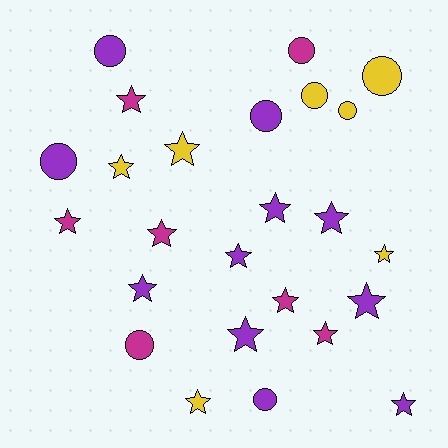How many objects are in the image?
There are 25 objects.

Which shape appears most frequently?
Star, with 16 objects.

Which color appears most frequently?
Purple, with 11 objects.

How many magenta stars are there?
There are 5 magenta stars.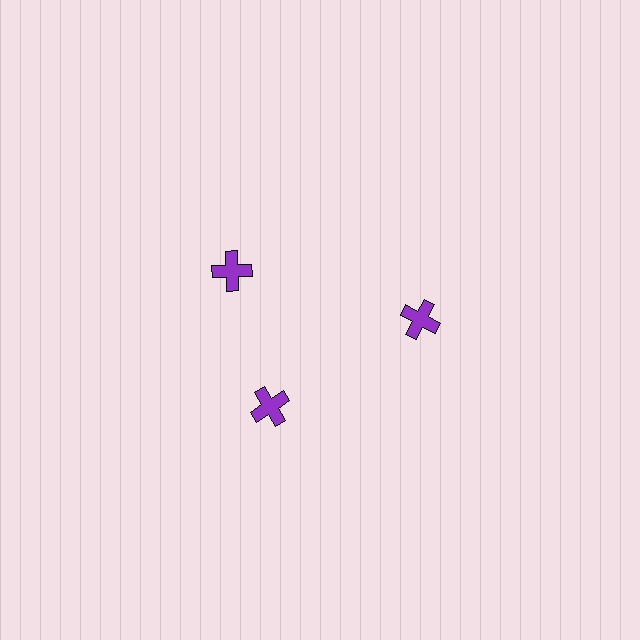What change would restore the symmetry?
The symmetry would be restored by rotating it back into even spacing with its neighbors so that all 3 crosses sit at equal angles and equal distance from the center.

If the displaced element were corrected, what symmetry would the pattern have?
It would have 3-fold rotational symmetry — the pattern would map onto itself every 120 degrees.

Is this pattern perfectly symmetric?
No. The 3 purple crosses are arranged in a ring, but one element near the 11 o'clock position is rotated out of alignment along the ring, breaking the 3-fold rotational symmetry.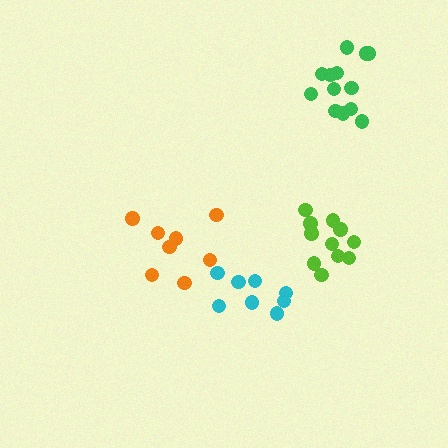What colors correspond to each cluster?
The clusters are colored: orange, cyan, lime, green.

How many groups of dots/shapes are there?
There are 4 groups.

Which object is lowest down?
The cyan cluster is bottommost.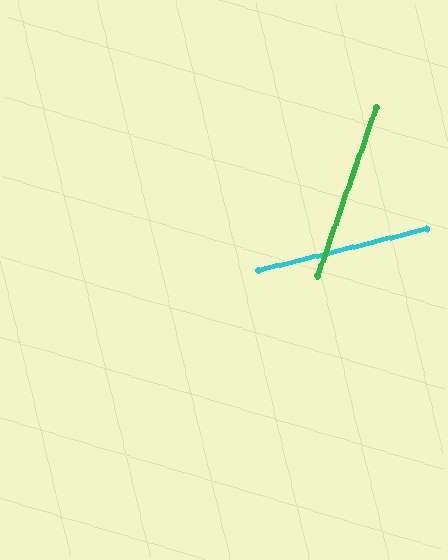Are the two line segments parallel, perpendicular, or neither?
Neither parallel nor perpendicular — they differ by about 57°.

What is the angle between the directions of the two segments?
Approximately 57 degrees.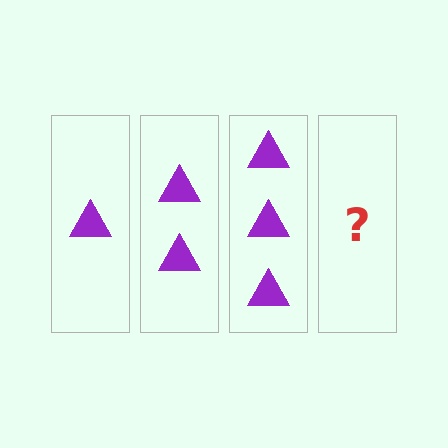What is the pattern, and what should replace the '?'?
The pattern is that each step adds one more triangle. The '?' should be 4 triangles.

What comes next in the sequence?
The next element should be 4 triangles.